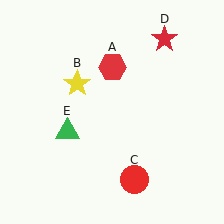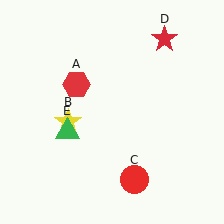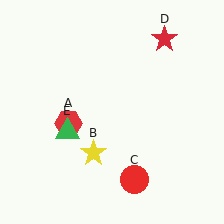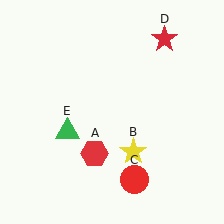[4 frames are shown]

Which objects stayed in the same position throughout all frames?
Red circle (object C) and red star (object D) and green triangle (object E) remained stationary.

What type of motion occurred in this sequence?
The red hexagon (object A), yellow star (object B) rotated counterclockwise around the center of the scene.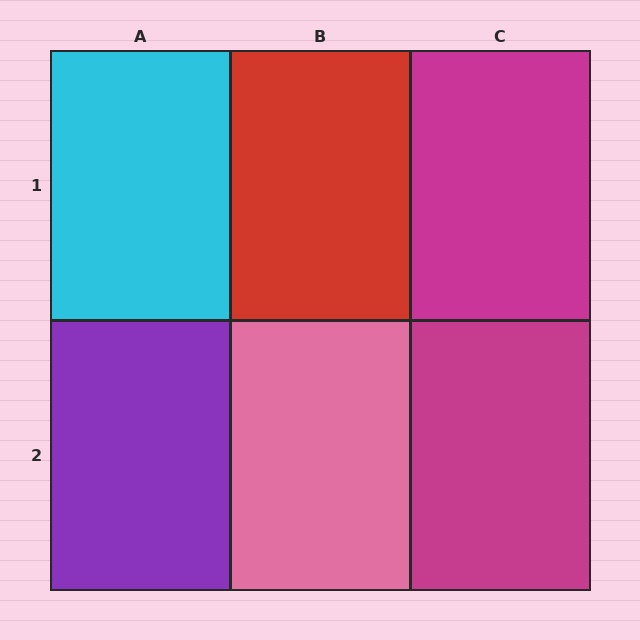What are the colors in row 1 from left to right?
Cyan, red, magenta.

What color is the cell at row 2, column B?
Pink.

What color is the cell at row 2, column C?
Magenta.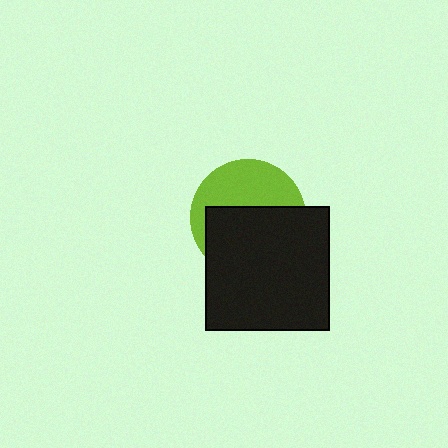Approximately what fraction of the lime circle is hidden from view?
Roughly 57% of the lime circle is hidden behind the black square.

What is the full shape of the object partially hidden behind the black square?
The partially hidden object is a lime circle.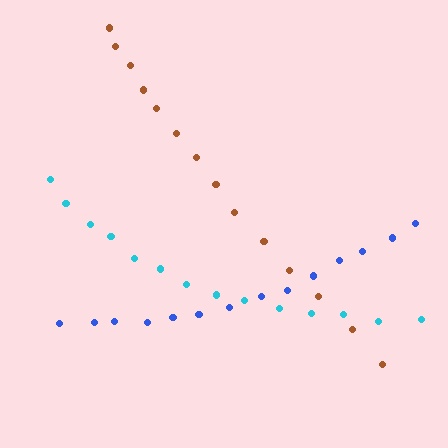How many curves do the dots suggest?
There are 3 distinct paths.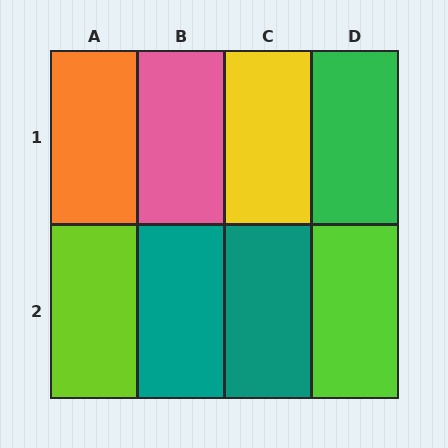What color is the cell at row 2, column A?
Lime.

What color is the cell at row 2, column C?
Teal.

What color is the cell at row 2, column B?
Teal.